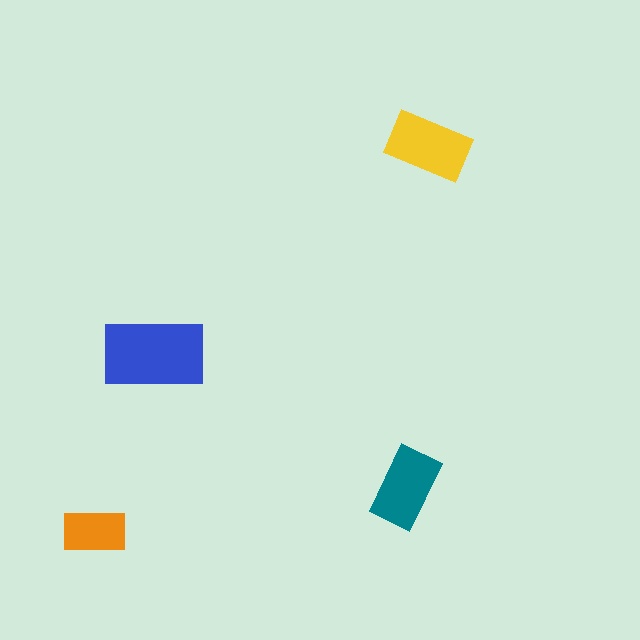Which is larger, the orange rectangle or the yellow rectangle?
The yellow one.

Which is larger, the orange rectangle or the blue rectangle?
The blue one.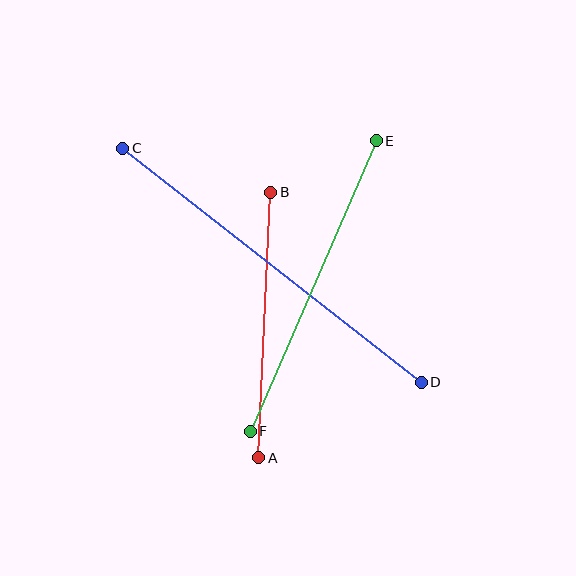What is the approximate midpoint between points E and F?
The midpoint is at approximately (313, 286) pixels.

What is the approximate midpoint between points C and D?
The midpoint is at approximately (272, 265) pixels.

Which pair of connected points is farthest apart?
Points C and D are farthest apart.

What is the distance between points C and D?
The distance is approximately 379 pixels.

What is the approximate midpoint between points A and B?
The midpoint is at approximately (265, 325) pixels.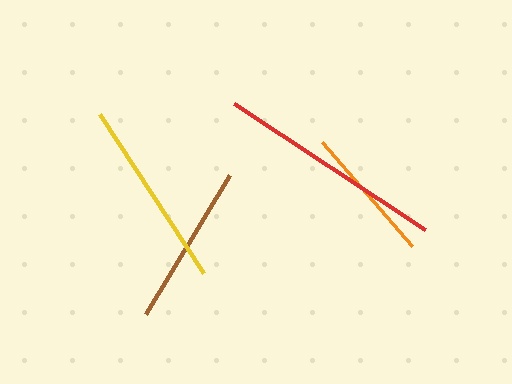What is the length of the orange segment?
The orange segment is approximately 138 pixels long.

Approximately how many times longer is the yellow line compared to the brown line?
The yellow line is approximately 1.2 times the length of the brown line.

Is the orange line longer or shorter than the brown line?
The brown line is longer than the orange line.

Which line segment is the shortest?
The orange line is the shortest at approximately 138 pixels.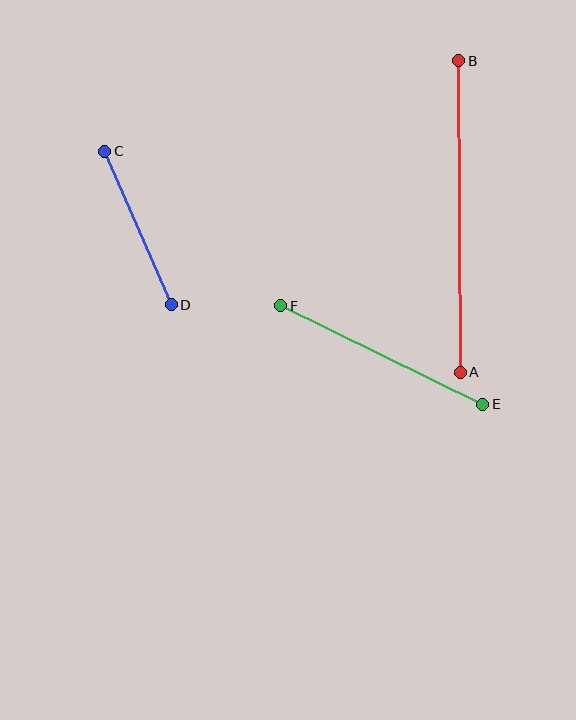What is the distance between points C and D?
The distance is approximately 167 pixels.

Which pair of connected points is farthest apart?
Points A and B are farthest apart.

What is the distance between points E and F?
The distance is approximately 225 pixels.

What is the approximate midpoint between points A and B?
The midpoint is at approximately (459, 216) pixels.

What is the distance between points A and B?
The distance is approximately 312 pixels.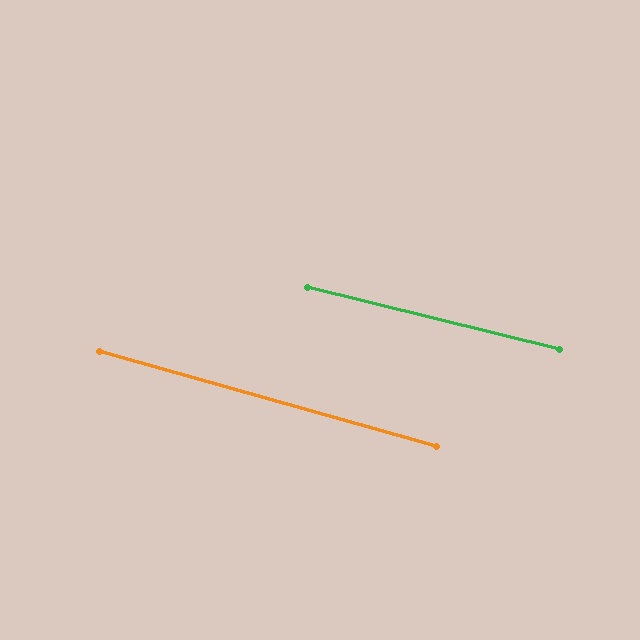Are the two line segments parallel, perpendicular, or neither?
Parallel — their directions differ by only 1.9°.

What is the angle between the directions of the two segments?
Approximately 2 degrees.